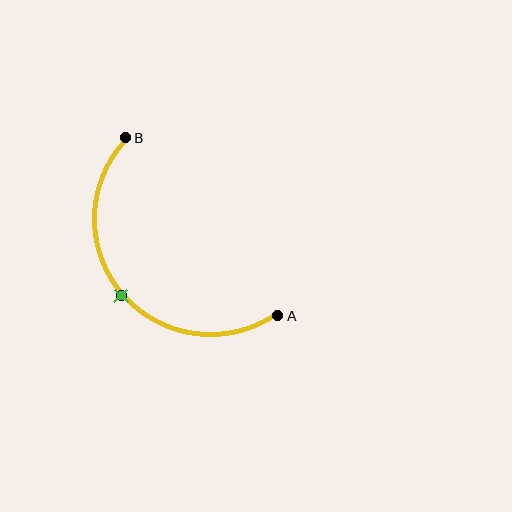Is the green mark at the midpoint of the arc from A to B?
Yes. The green mark lies on the arc at equal arc-length from both A and B — it is the arc midpoint.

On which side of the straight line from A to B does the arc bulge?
The arc bulges below and to the left of the straight line connecting A and B.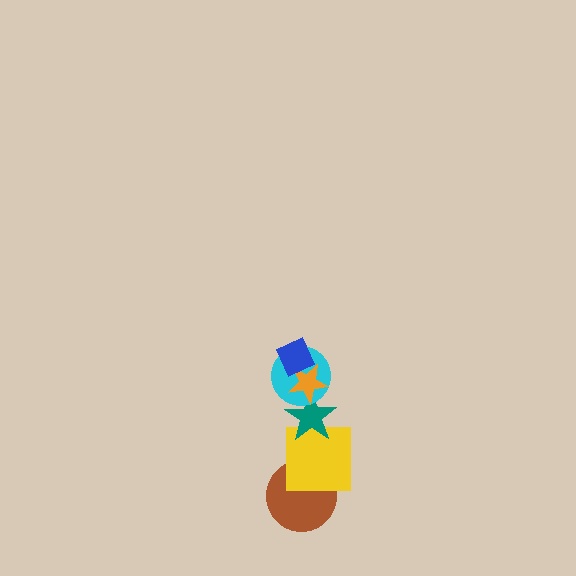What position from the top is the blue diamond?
The blue diamond is 1st from the top.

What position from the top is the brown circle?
The brown circle is 6th from the top.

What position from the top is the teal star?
The teal star is 4th from the top.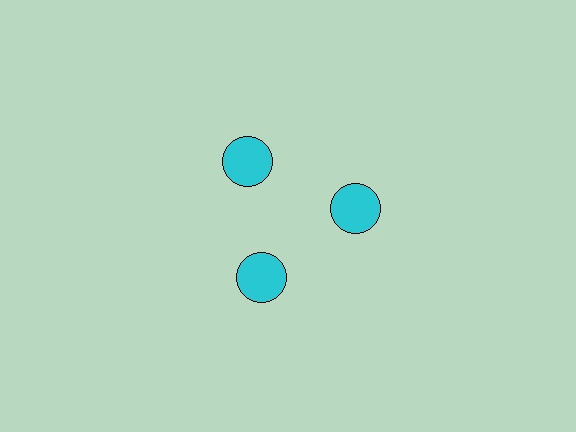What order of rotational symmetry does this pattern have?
This pattern has 3-fold rotational symmetry.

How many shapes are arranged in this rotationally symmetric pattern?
There are 3 shapes, arranged in 3 groups of 1.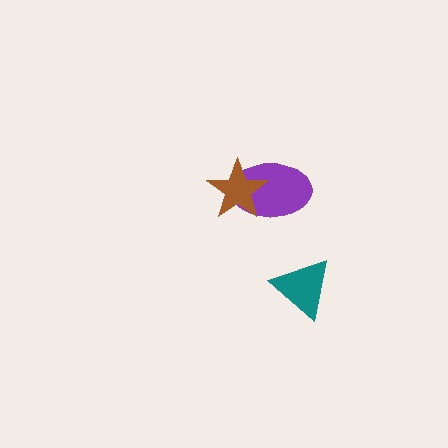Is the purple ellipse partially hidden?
Yes, it is partially covered by another shape.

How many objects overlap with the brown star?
1 object overlaps with the brown star.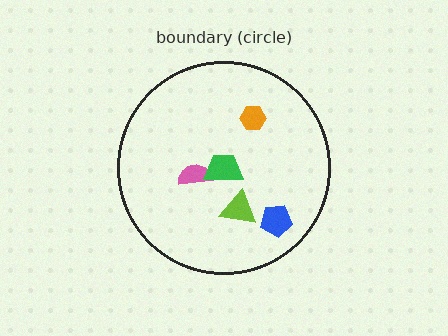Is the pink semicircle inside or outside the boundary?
Inside.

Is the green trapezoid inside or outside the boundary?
Inside.